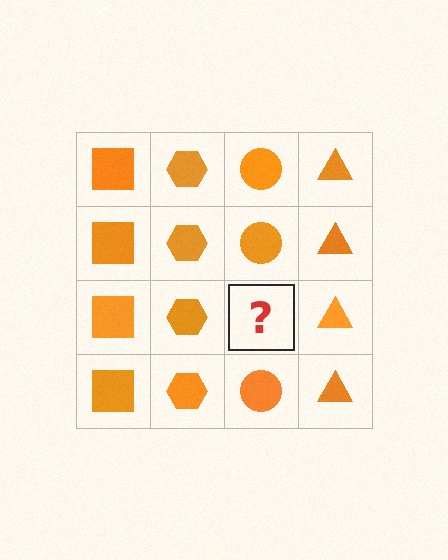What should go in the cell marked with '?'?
The missing cell should contain an orange circle.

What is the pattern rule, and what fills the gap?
The rule is that each column has a consistent shape. The gap should be filled with an orange circle.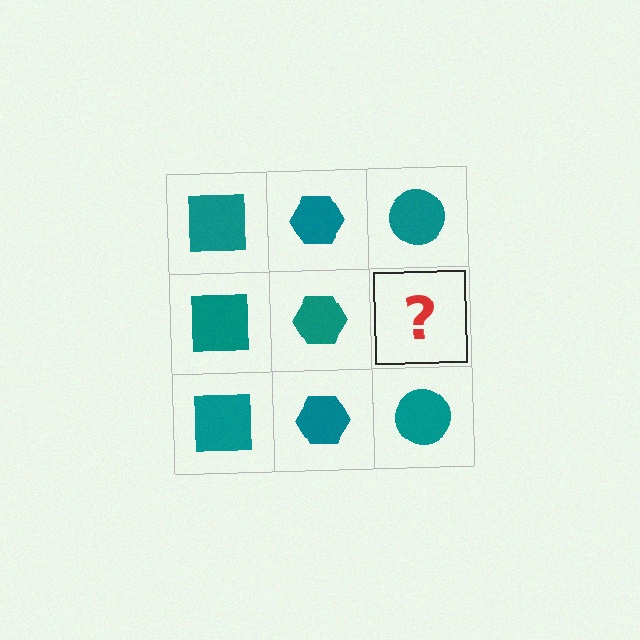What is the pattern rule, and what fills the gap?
The rule is that each column has a consistent shape. The gap should be filled with a teal circle.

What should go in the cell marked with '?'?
The missing cell should contain a teal circle.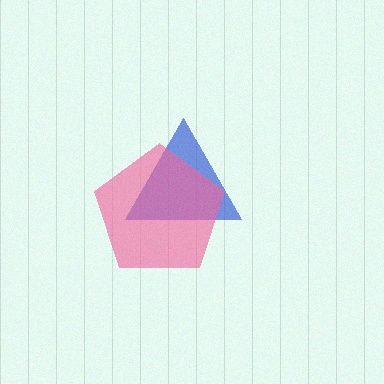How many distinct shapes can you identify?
There are 2 distinct shapes: a blue triangle, a pink pentagon.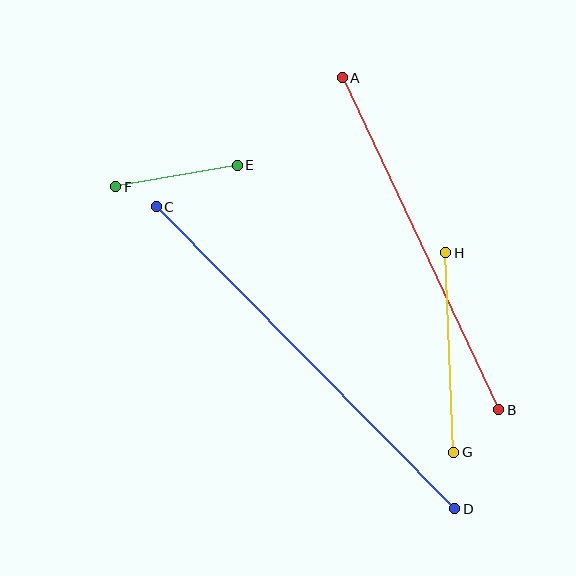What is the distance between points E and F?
The distance is approximately 123 pixels.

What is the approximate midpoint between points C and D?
The midpoint is at approximately (306, 358) pixels.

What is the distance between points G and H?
The distance is approximately 200 pixels.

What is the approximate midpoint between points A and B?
The midpoint is at approximately (420, 244) pixels.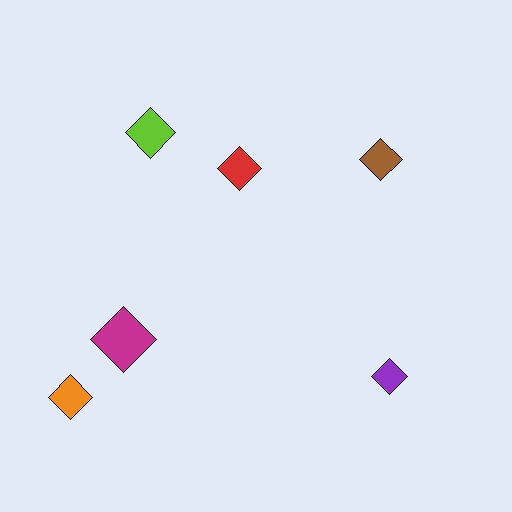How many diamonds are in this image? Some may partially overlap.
There are 6 diamonds.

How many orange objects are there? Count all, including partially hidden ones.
There is 1 orange object.